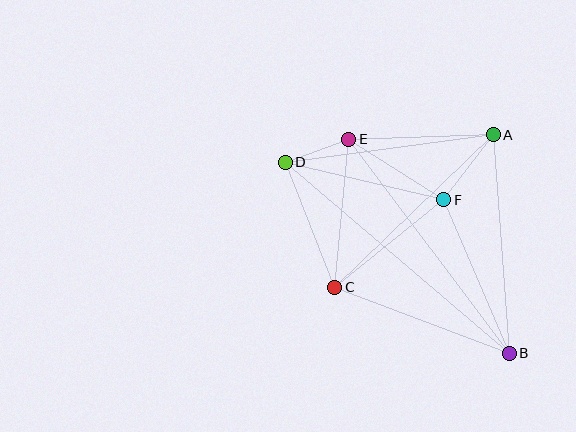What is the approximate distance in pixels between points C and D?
The distance between C and D is approximately 134 pixels.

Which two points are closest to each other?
Points D and E are closest to each other.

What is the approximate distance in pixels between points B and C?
The distance between B and C is approximately 187 pixels.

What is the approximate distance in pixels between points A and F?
The distance between A and F is approximately 82 pixels.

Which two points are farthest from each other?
Points B and D are farthest from each other.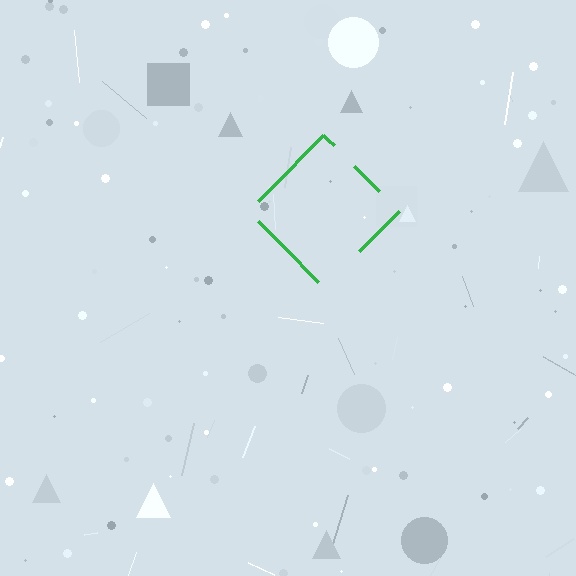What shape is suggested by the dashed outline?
The dashed outline suggests a diamond.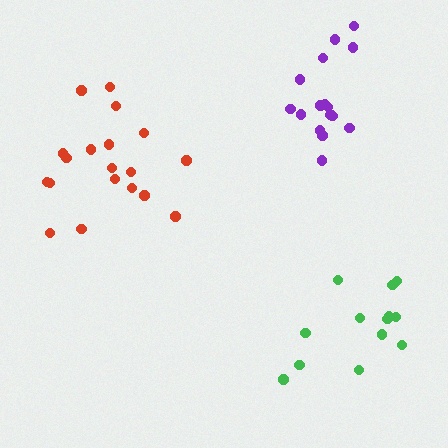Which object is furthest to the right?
The green cluster is rightmost.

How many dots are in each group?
Group 1: 17 dots, Group 2: 19 dots, Group 3: 13 dots (49 total).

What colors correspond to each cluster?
The clusters are colored: purple, red, green.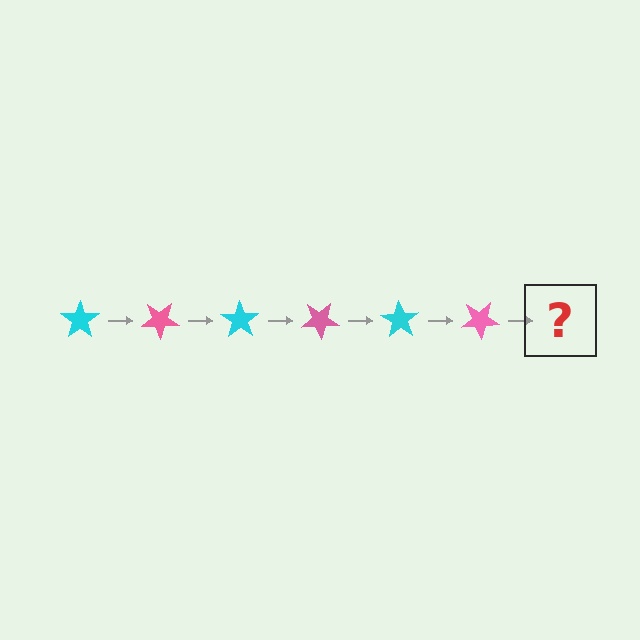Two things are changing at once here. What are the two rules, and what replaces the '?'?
The two rules are that it rotates 35 degrees each step and the color cycles through cyan and pink. The '?' should be a cyan star, rotated 210 degrees from the start.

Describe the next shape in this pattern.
It should be a cyan star, rotated 210 degrees from the start.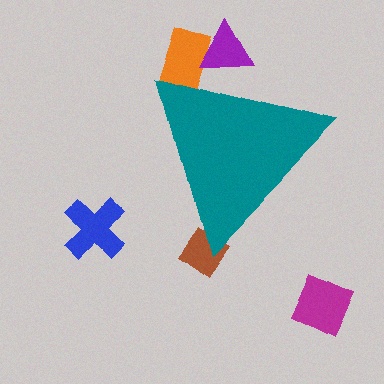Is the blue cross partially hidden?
No, the blue cross is fully visible.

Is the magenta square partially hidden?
No, the magenta square is fully visible.